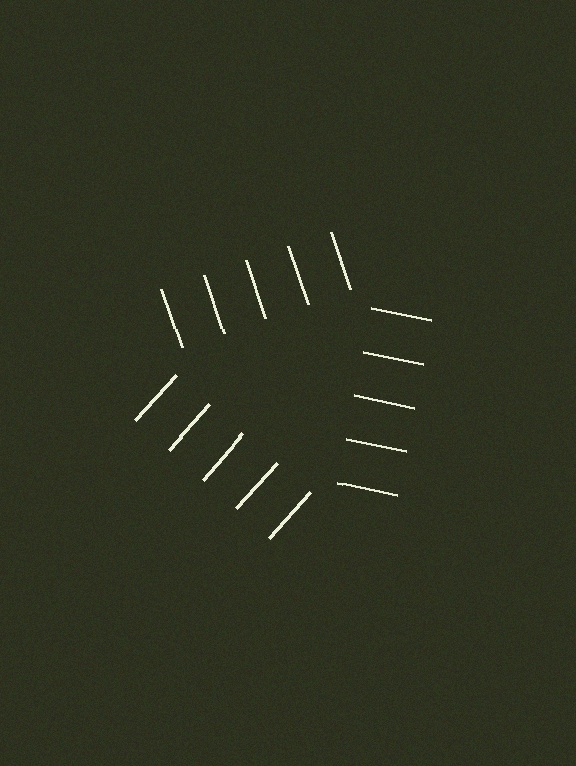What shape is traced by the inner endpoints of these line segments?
An illusory triangle — the line segments terminate on its edges but no continuous stroke is drawn.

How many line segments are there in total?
15 — 5 along each of the 3 edges.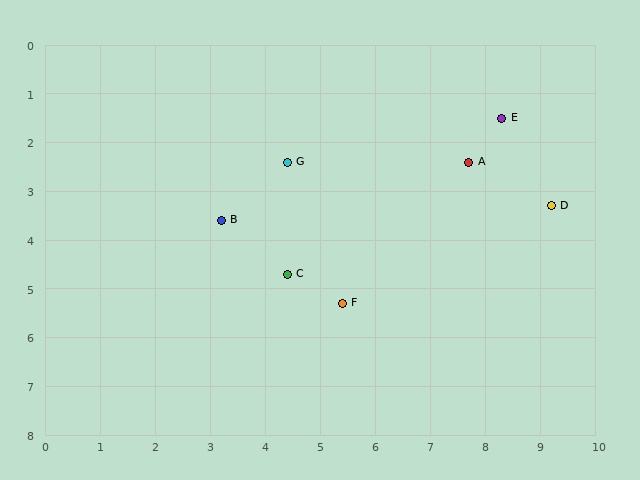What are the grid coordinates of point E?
Point E is at approximately (8.3, 1.5).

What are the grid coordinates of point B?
Point B is at approximately (3.2, 3.6).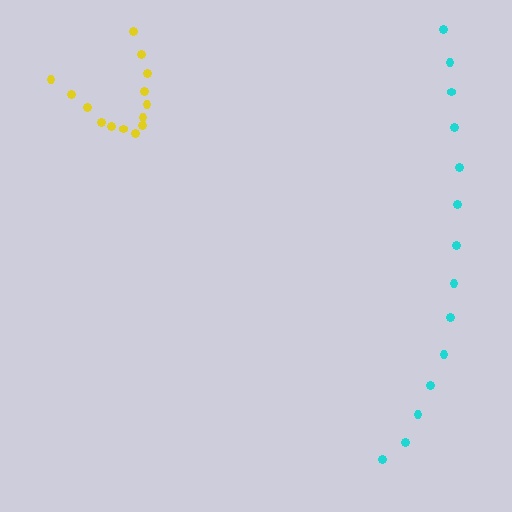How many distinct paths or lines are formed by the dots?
There are 2 distinct paths.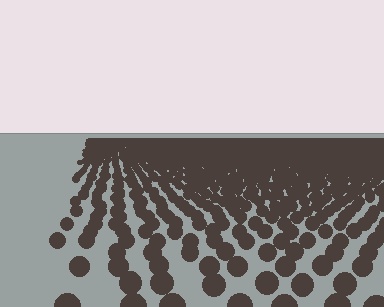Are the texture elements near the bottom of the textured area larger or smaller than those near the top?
Larger. Near the bottom, elements are closer to the viewer and appear at a bigger on-screen size.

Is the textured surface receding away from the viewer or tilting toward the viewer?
The surface is receding away from the viewer. Texture elements get smaller and denser toward the top.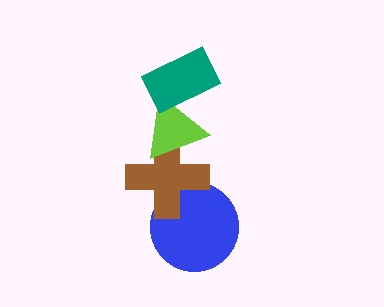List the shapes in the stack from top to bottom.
From top to bottom: the teal rectangle, the lime triangle, the brown cross, the blue circle.